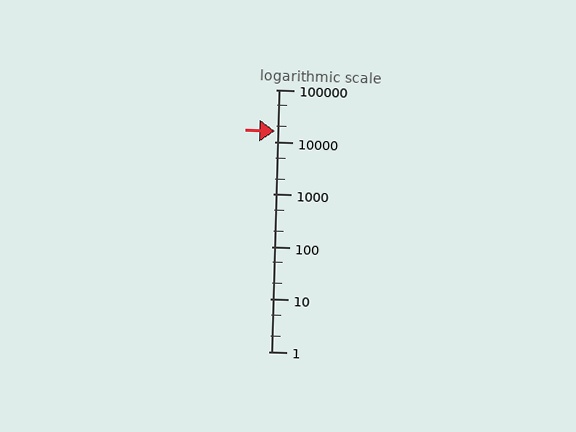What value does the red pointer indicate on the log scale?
The pointer indicates approximately 16000.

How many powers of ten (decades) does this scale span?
The scale spans 5 decades, from 1 to 100000.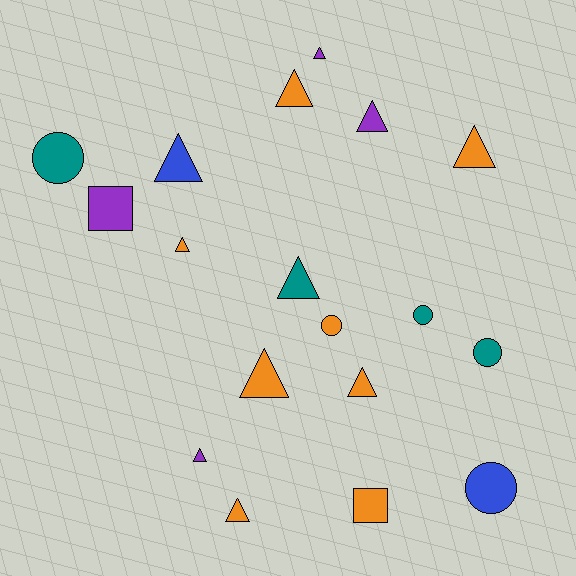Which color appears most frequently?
Orange, with 8 objects.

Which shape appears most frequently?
Triangle, with 11 objects.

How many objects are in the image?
There are 18 objects.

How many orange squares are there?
There is 1 orange square.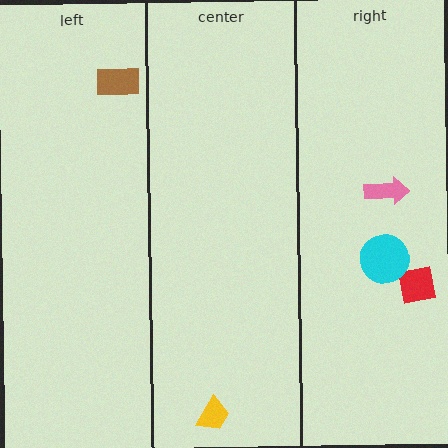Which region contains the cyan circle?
The right region.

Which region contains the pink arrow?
The right region.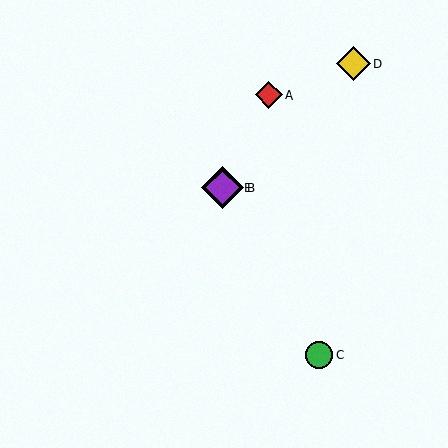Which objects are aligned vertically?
Objects B, E are aligned vertically.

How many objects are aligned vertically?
2 objects (B, E) are aligned vertically.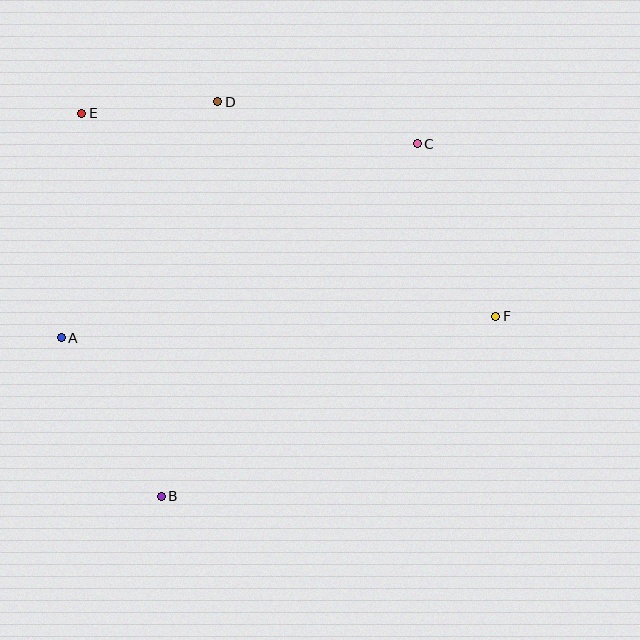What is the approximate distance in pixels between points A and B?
The distance between A and B is approximately 187 pixels.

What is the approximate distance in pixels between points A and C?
The distance between A and C is approximately 405 pixels.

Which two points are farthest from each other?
Points E and F are farthest from each other.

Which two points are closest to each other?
Points D and E are closest to each other.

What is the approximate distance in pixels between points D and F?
The distance between D and F is approximately 351 pixels.